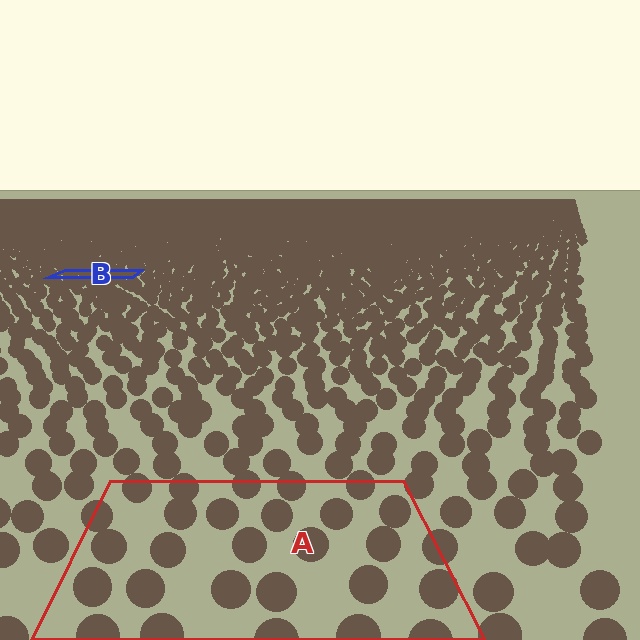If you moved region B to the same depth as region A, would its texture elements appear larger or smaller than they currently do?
They would appear larger. At a closer depth, the same texture elements are projected at a bigger on-screen size.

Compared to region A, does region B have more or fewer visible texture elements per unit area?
Region B has more texture elements per unit area — they are packed more densely because it is farther away.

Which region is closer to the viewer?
Region A is closer. The texture elements there are larger and more spread out.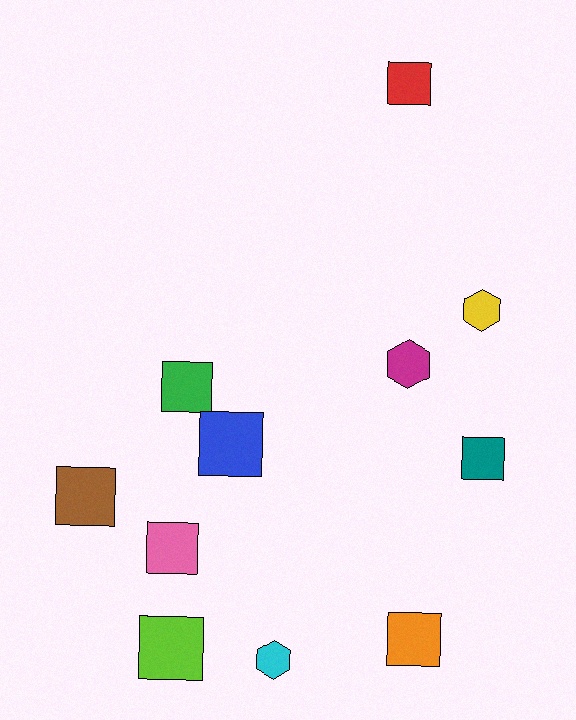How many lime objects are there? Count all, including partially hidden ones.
There is 1 lime object.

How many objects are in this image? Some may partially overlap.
There are 11 objects.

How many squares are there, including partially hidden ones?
There are 8 squares.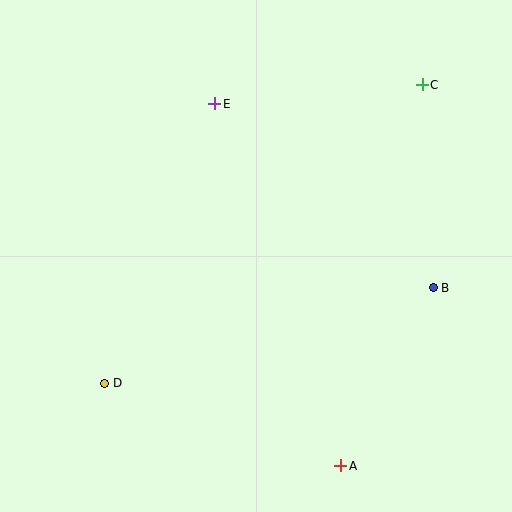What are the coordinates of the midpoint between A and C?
The midpoint between A and C is at (381, 275).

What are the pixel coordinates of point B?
Point B is at (433, 288).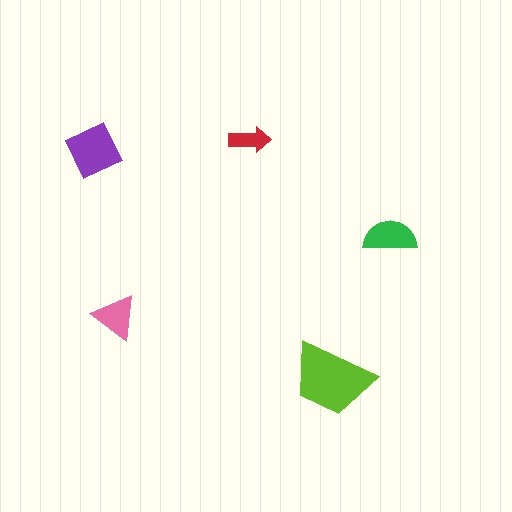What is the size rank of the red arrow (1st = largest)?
5th.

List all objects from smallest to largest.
The red arrow, the pink triangle, the green semicircle, the purple square, the lime trapezoid.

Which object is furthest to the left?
The purple square is leftmost.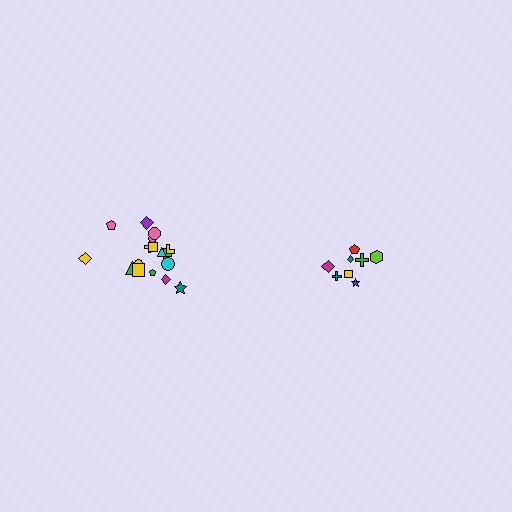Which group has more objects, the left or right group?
The left group.